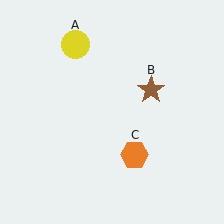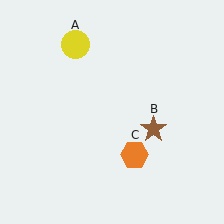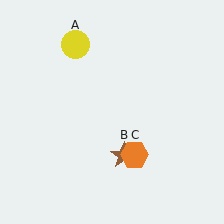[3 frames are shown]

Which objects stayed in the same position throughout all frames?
Yellow circle (object A) and orange hexagon (object C) remained stationary.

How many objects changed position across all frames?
1 object changed position: brown star (object B).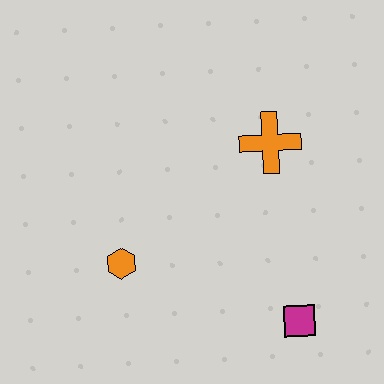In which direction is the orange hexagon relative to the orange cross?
The orange hexagon is to the left of the orange cross.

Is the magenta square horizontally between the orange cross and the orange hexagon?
No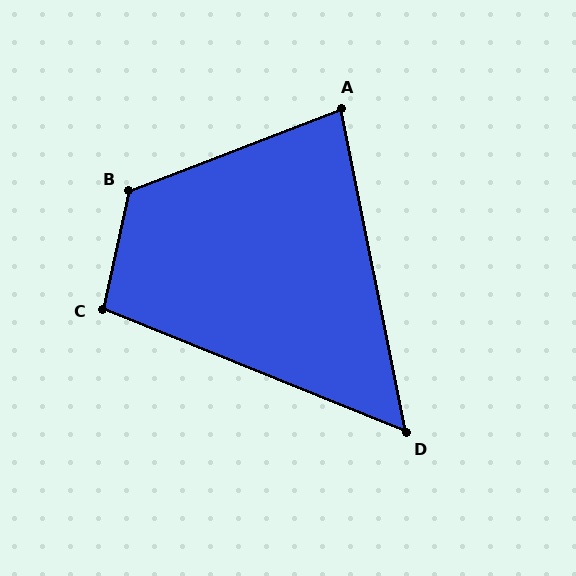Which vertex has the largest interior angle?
B, at approximately 123 degrees.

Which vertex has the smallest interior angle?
D, at approximately 57 degrees.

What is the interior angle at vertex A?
Approximately 80 degrees (acute).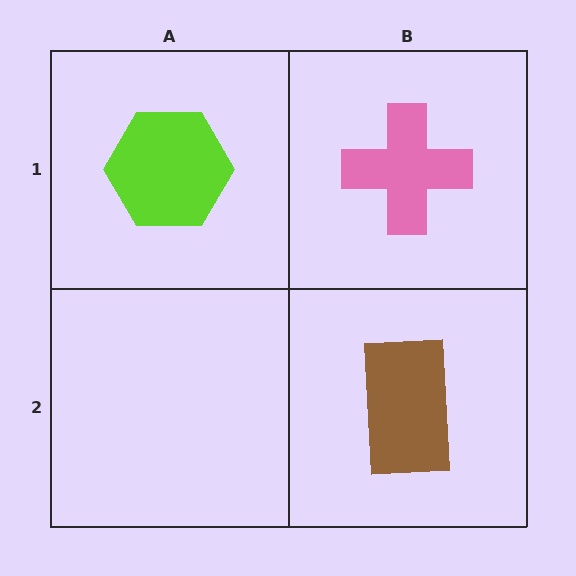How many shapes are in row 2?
1 shape.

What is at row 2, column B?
A brown rectangle.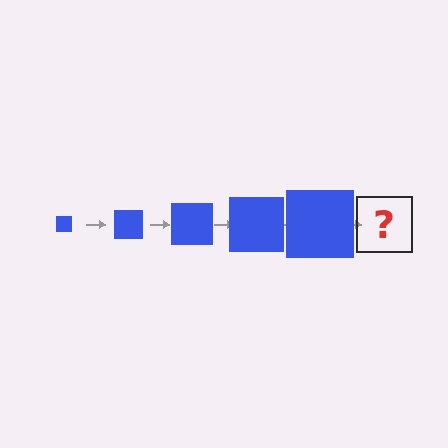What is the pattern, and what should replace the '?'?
The pattern is that the square gets progressively larger each step. The '?' should be a blue square, larger than the previous one.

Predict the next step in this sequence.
The next step is a blue square, larger than the previous one.